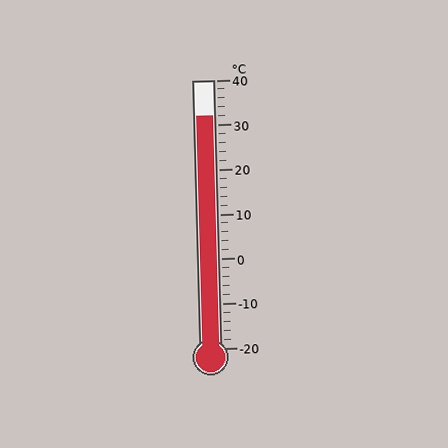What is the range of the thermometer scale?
The thermometer scale ranges from -20°C to 40°C.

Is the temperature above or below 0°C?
The temperature is above 0°C.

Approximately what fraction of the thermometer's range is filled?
The thermometer is filled to approximately 85% of its range.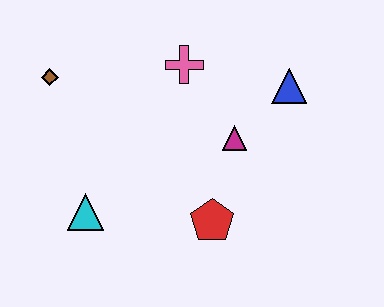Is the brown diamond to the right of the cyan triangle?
No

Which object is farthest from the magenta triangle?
The brown diamond is farthest from the magenta triangle.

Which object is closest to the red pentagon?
The magenta triangle is closest to the red pentagon.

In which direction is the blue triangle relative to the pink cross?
The blue triangle is to the right of the pink cross.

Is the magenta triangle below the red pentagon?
No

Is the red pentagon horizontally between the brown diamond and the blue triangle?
Yes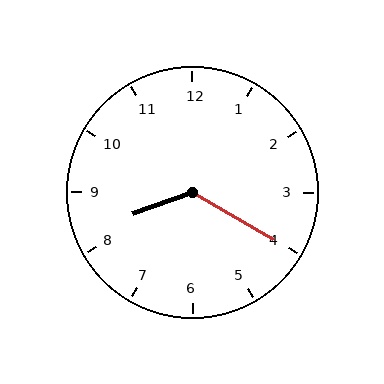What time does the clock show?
8:20.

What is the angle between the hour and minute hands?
Approximately 130 degrees.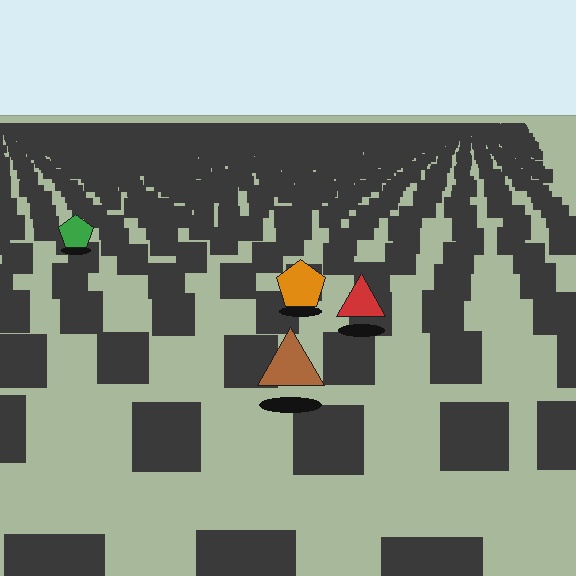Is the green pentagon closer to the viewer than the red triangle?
No. The red triangle is closer — you can tell from the texture gradient: the ground texture is coarser near it.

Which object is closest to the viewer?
The brown triangle is closest. The texture marks near it are larger and more spread out.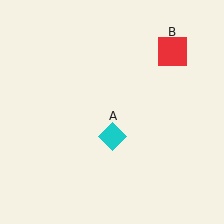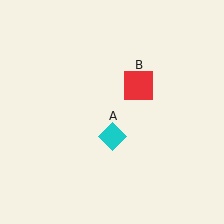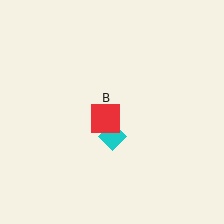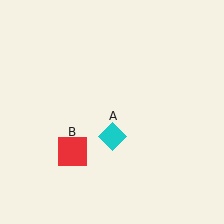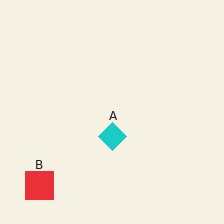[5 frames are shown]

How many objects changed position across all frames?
1 object changed position: red square (object B).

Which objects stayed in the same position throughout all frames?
Cyan diamond (object A) remained stationary.